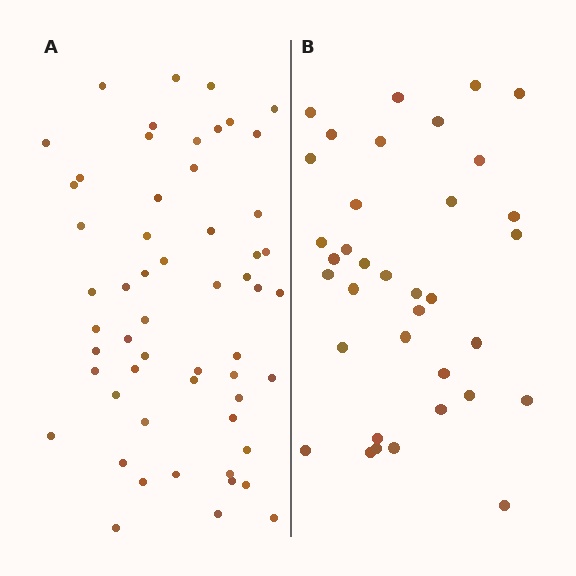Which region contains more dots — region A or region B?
Region A (the left region) has more dots.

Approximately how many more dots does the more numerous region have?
Region A has approximately 20 more dots than region B.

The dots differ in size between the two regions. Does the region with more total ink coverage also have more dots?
No. Region B has more total ink coverage because its dots are larger, but region A actually contains more individual dots. Total area can be misleading — the number of items is what matters here.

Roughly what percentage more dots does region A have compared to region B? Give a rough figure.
About 55% more.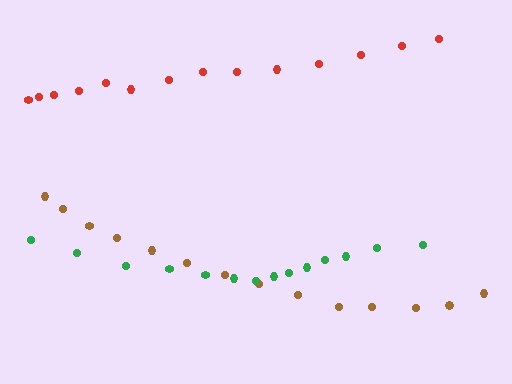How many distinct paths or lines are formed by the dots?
There are 3 distinct paths.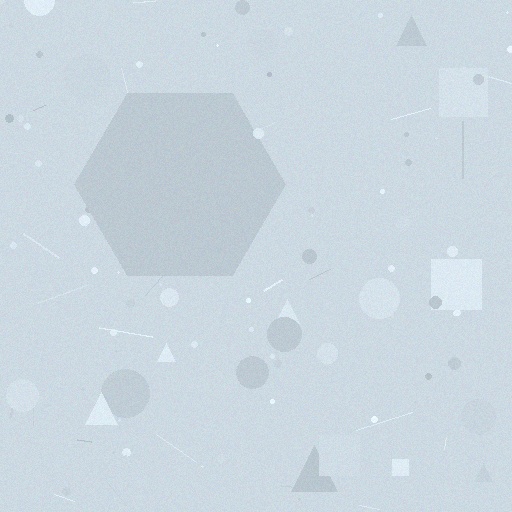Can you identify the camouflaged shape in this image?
The camouflaged shape is a hexagon.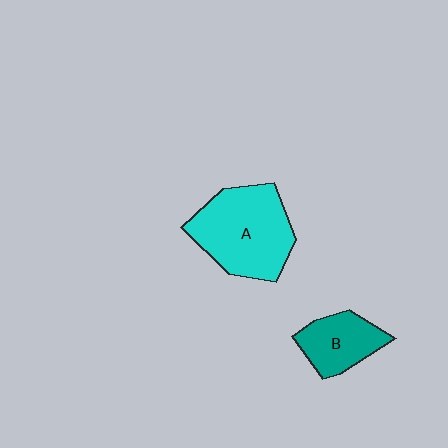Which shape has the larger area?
Shape A (cyan).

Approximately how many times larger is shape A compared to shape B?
Approximately 1.9 times.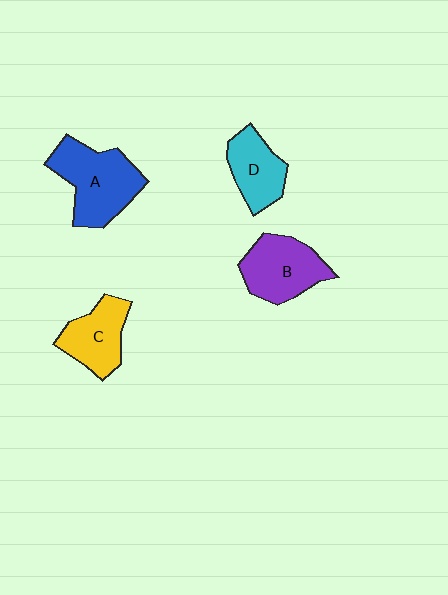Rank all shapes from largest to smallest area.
From largest to smallest: A (blue), B (purple), C (yellow), D (cyan).